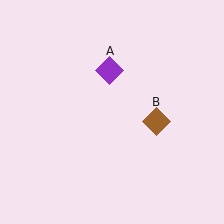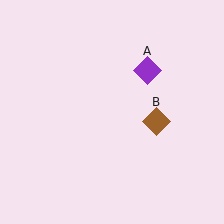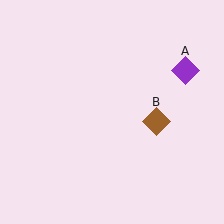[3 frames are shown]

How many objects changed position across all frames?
1 object changed position: purple diamond (object A).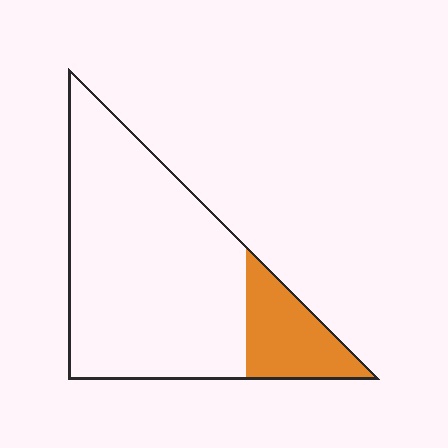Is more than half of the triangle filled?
No.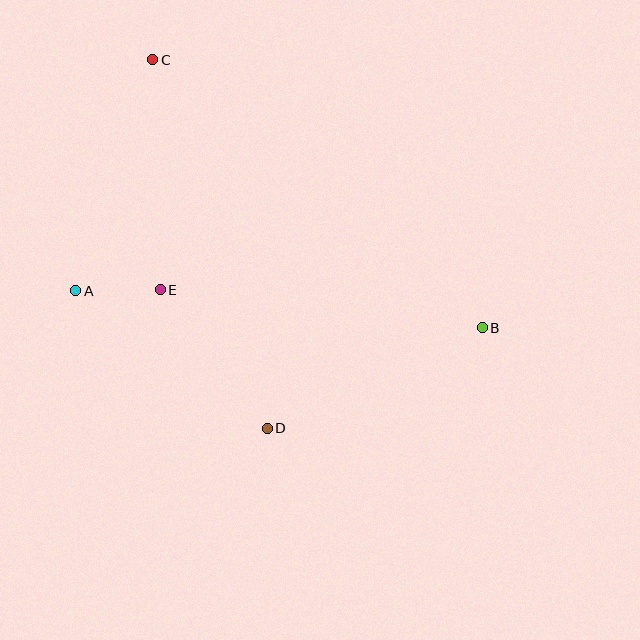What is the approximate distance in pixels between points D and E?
The distance between D and E is approximately 175 pixels.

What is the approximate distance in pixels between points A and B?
The distance between A and B is approximately 408 pixels.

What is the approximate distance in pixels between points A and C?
The distance between A and C is approximately 243 pixels.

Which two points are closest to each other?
Points A and E are closest to each other.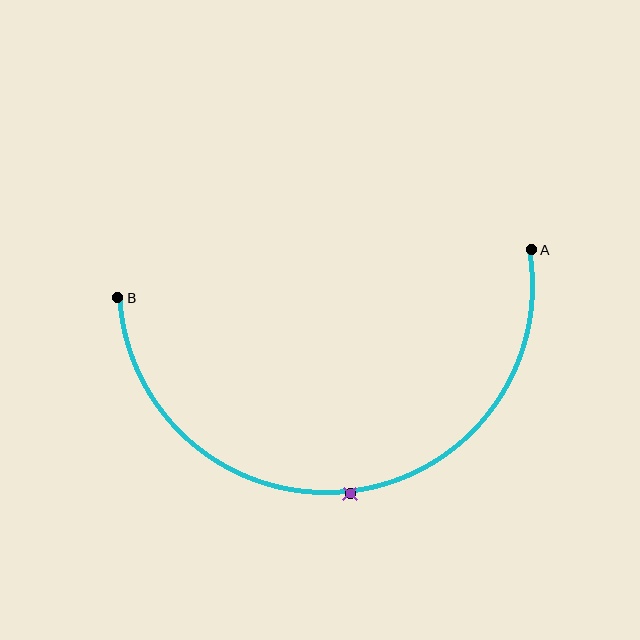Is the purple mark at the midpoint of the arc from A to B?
Yes. The purple mark lies on the arc at equal arc-length from both A and B — it is the arc midpoint.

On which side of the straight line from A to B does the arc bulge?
The arc bulges below the straight line connecting A and B.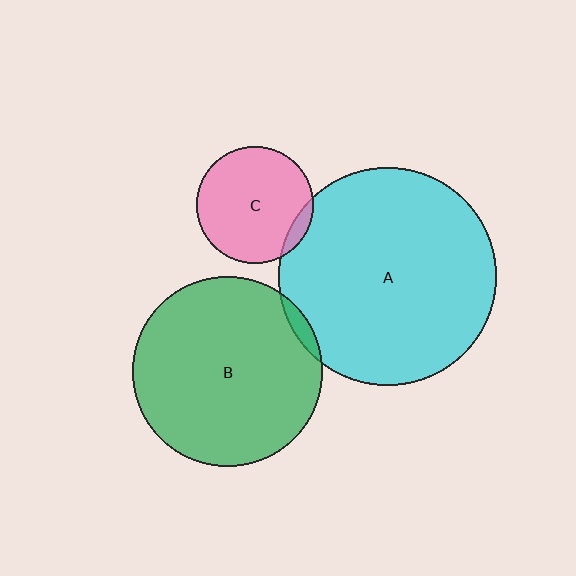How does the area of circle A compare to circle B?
Approximately 1.3 times.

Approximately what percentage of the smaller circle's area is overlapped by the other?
Approximately 5%.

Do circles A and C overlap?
Yes.